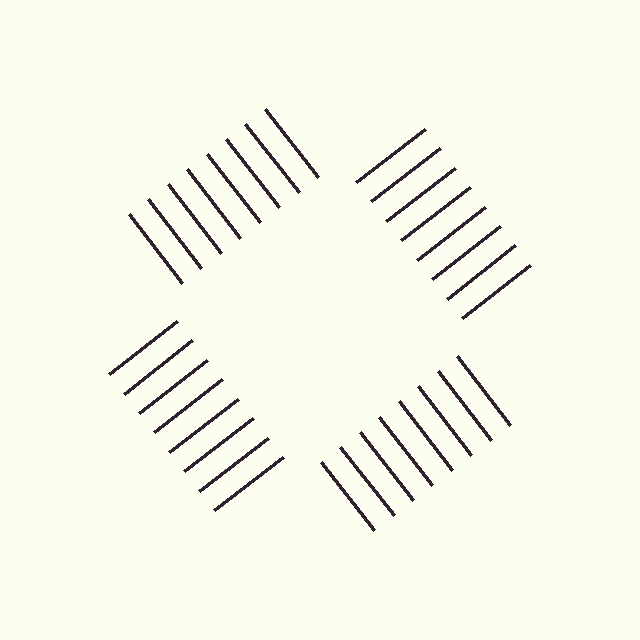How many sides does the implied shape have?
4 sides — the line-ends trace a square.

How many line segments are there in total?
32 — 8 along each of the 4 edges.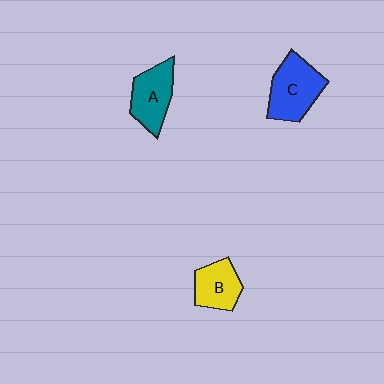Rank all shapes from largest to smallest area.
From largest to smallest: C (blue), A (teal), B (yellow).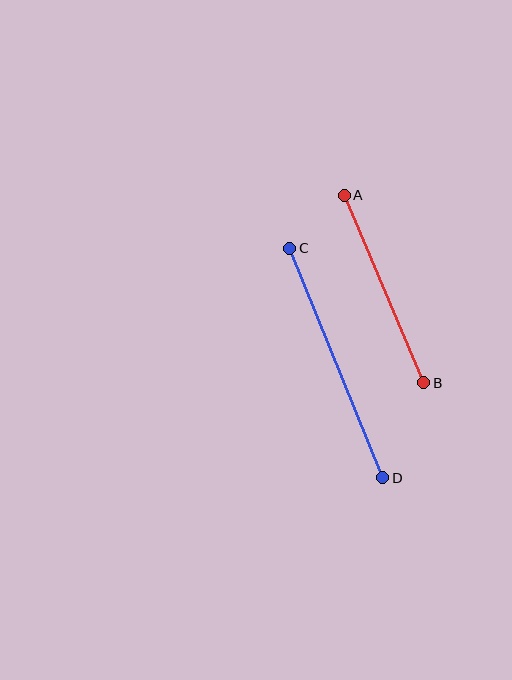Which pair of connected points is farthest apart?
Points C and D are farthest apart.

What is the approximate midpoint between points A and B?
The midpoint is at approximately (384, 289) pixels.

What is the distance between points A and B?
The distance is approximately 204 pixels.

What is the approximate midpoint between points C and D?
The midpoint is at approximately (336, 363) pixels.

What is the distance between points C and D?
The distance is approximately 247 pixels.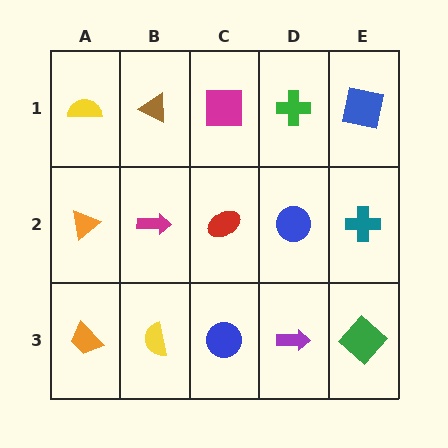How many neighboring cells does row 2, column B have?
4.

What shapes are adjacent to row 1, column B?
A magenta arrow (row 2, column B), a yellow semicircle (row 1, column A), a magenta square (row 1, column C).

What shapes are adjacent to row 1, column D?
A blue circle (row 2, column D), a magenta square (row 1, column C), a blue square (row 1, column E).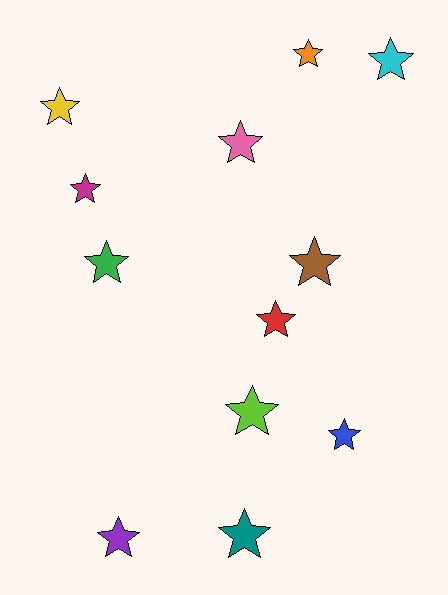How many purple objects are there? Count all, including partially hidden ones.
There is 1 purple object.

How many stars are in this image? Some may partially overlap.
There are 12 stars.